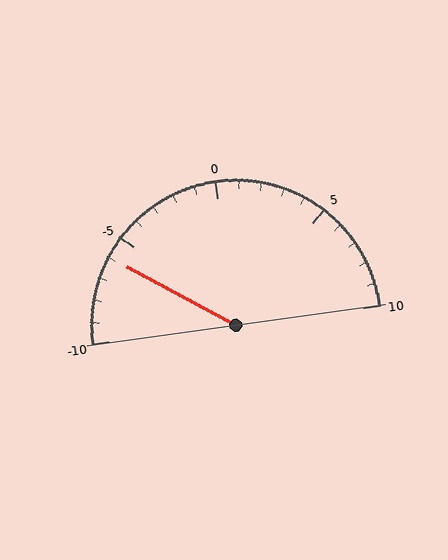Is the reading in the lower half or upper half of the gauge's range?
The reading is in the lower half of the range (-10 to 10).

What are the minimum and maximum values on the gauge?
The gauge ranges from -10 to 10.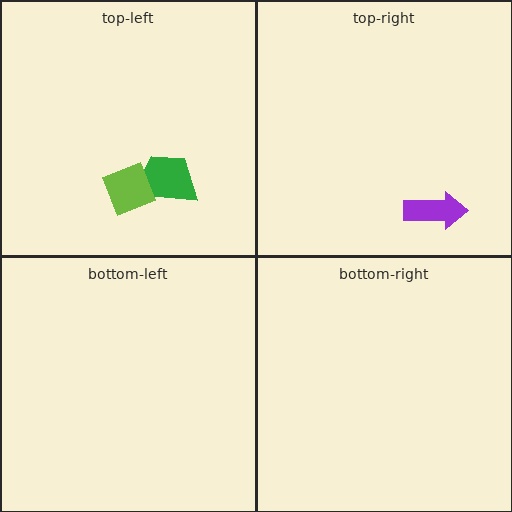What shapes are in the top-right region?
The purple arrow.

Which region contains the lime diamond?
The top-left region.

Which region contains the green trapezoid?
The top-left region.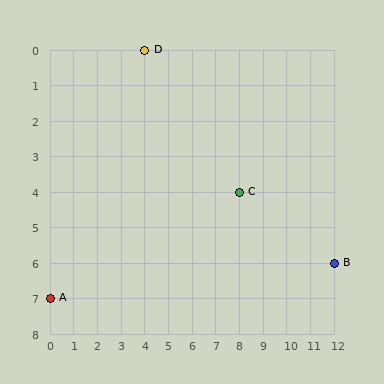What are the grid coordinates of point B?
Point B is at grid coordinates (12, 6).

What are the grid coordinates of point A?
Point A is at grid coordinates (0, 7).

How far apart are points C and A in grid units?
Points C and A are 8 columns and 3 rows apart (about 8.5 grid units diagonally).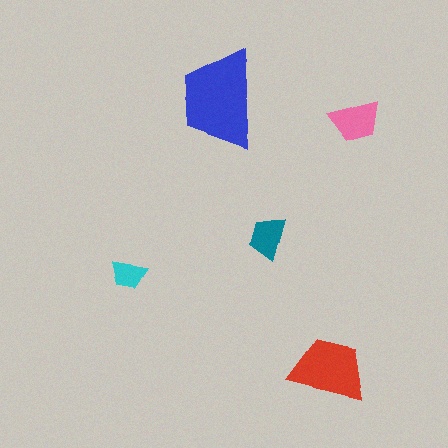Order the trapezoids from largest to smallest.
the blue one, the red one, the pink one, the teal one, the cyan one.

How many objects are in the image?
There are 5 objects in the image.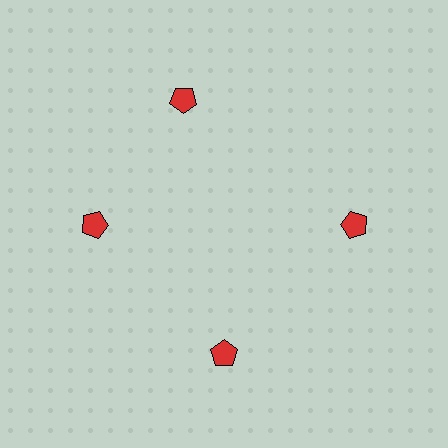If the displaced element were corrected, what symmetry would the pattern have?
It would have 4-fold rotational symmetry — the pattern would map onto itself every 90 degrees.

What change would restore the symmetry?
The symmetry would be restored by rotating it back into even spacing with its neighbors so that all 4 pentagons sit at equal angles and equal distance from the center.